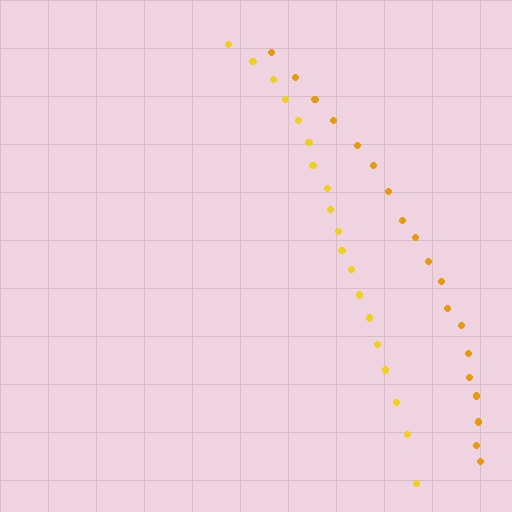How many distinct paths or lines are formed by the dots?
There are 2 distinct paths.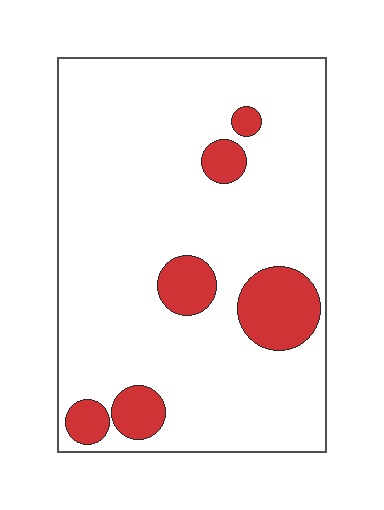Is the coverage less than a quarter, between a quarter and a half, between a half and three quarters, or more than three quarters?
Less than a quarter.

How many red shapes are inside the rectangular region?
6.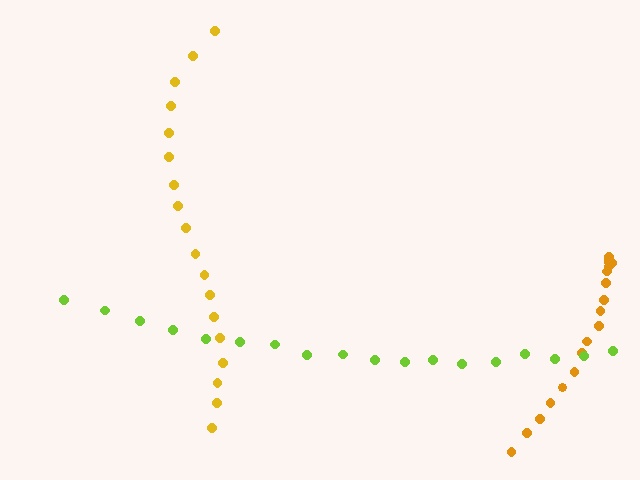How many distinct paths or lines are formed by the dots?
There are 3 distinct paths.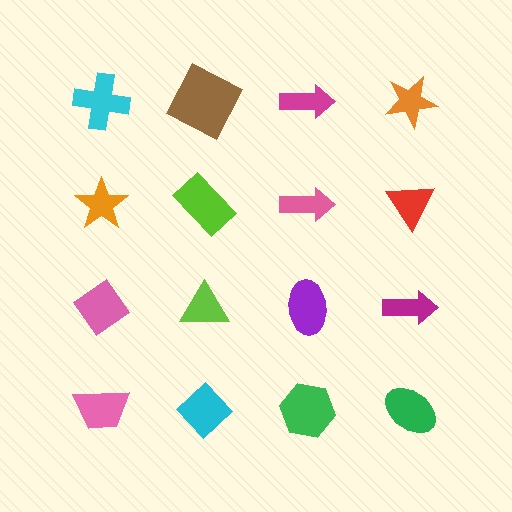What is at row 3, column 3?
A purple ellipse.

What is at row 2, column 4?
A red triangle.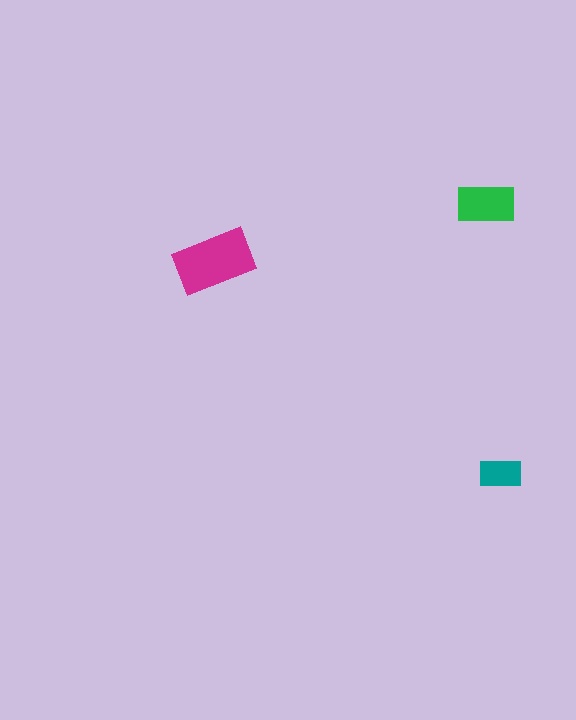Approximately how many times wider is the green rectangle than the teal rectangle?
About 1.5 times wider.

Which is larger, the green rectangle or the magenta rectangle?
The magenta one.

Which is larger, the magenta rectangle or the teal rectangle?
The magenta one.